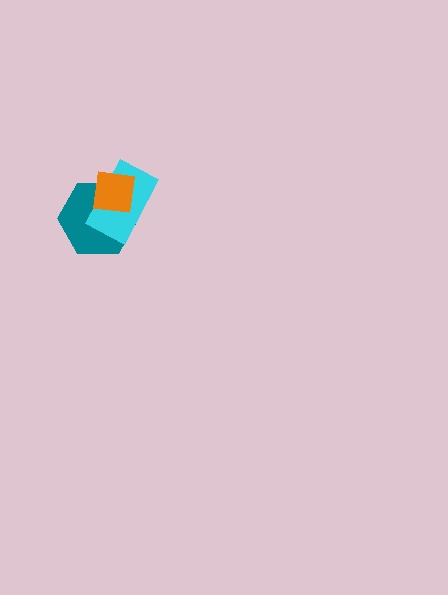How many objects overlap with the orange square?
2 objects overlap with the orange square.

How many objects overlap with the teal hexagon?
2 objects overlap with the teal hexagon.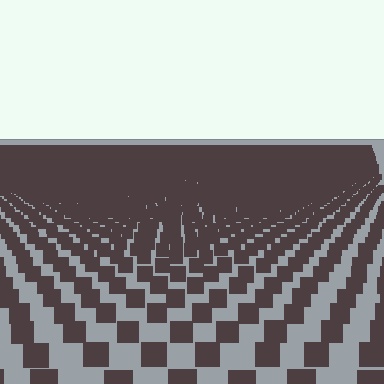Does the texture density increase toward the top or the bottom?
Density increases toward the top.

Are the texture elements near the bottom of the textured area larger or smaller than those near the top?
Larger. Near the bottom, elements are closer to the viewer and appear at a bigger on-screen size.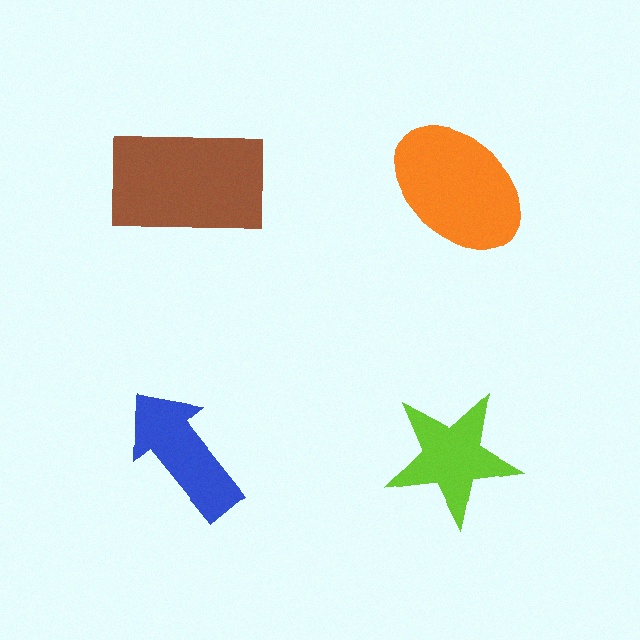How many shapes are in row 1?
2 shapes.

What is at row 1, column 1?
A brown rectangle.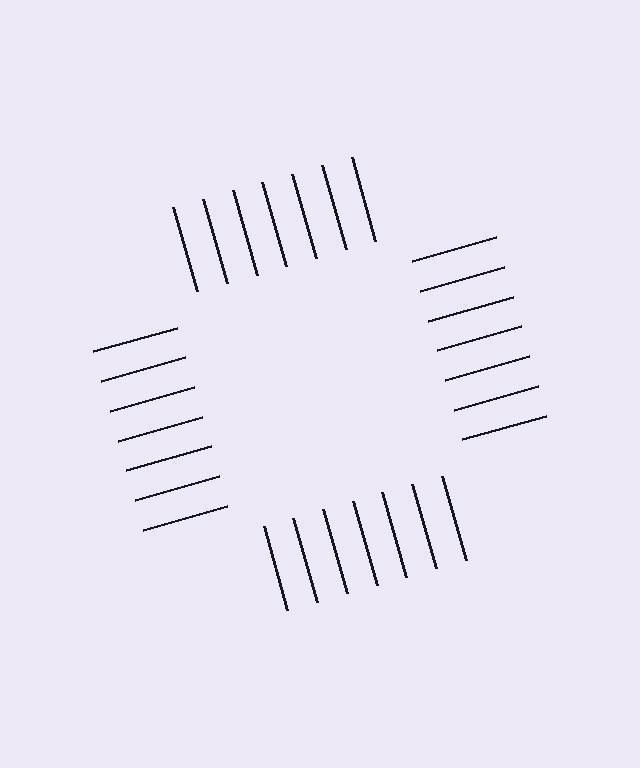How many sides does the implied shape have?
4 sides — the line-ends trace a square.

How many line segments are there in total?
28 — 7 along each of the 4 edges.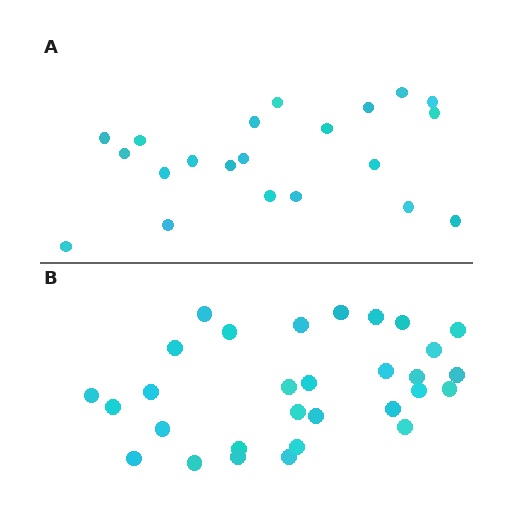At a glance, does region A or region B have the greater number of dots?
Region B (the bottom region) has more dots.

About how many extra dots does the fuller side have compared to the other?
Region B has roughly 8 or so more dots than region A.